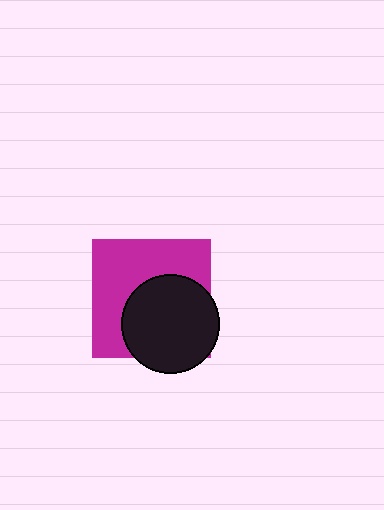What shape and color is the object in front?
The object in front is a black circle.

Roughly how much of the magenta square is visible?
About half of it is visible (roughly 53%).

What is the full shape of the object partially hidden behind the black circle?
The partially hidden object is a magenta square.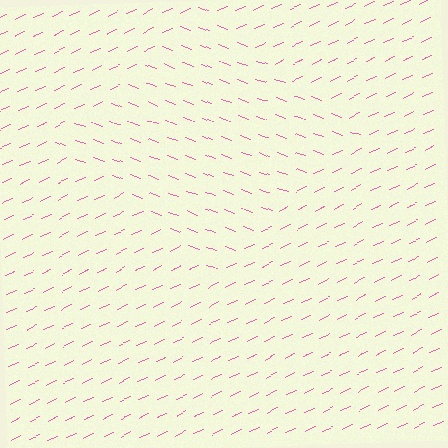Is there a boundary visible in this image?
Yes, there is a texture boundary formed by a change in line orientation.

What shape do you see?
I see a diamond.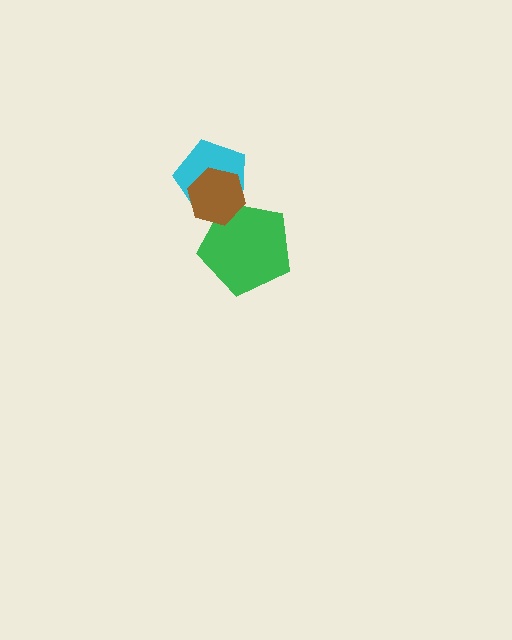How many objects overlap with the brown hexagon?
2 objects overlap with the brown hexagon.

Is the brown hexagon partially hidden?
No, no other shape covers it.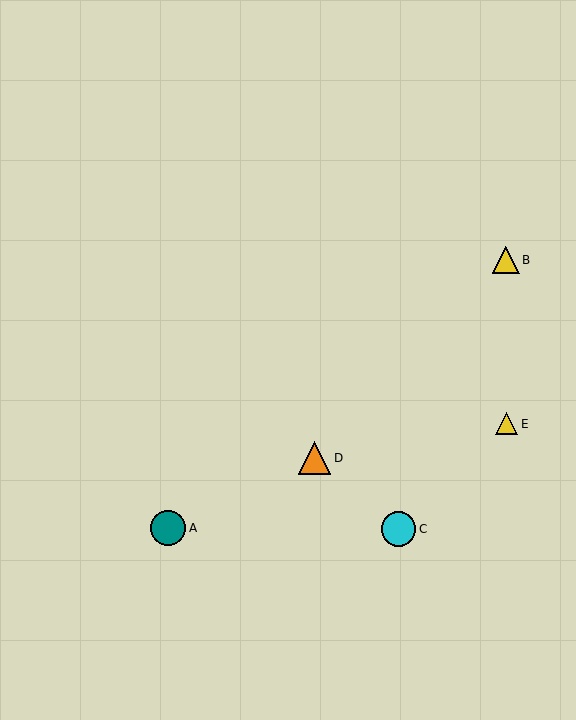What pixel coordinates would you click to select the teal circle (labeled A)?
Click at (168, 528) to select the teal circle A.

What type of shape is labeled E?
Shape E is a yellow triangle.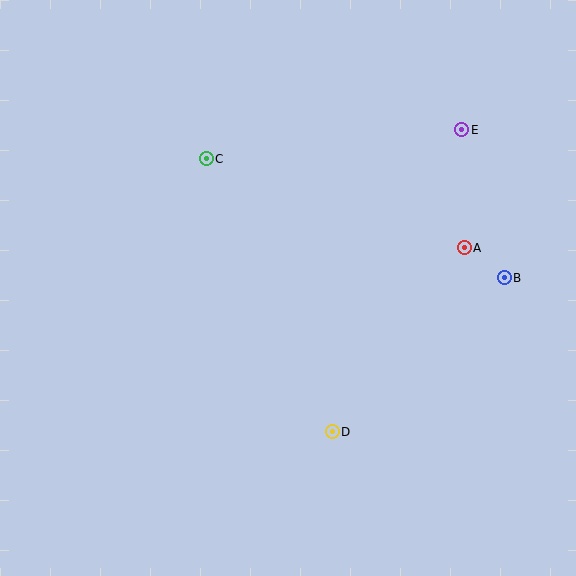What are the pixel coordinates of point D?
Point D is at (332, 432).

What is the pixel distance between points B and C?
The distance between B and C is 321 pixels.